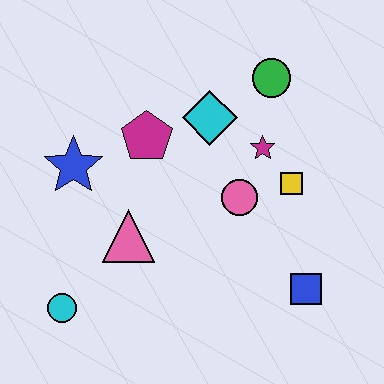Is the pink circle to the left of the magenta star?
Yes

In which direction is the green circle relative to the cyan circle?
The green circle is above the cyan circle.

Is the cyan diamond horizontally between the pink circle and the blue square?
No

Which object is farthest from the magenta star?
The cyan circle is farthest from the magenta star.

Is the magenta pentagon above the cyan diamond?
No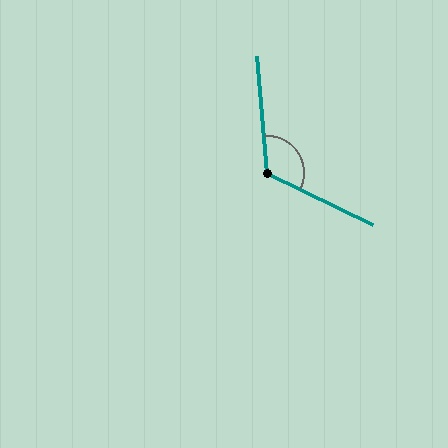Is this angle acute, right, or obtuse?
It is obtuse.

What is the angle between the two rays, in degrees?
Approximately 121 degrees.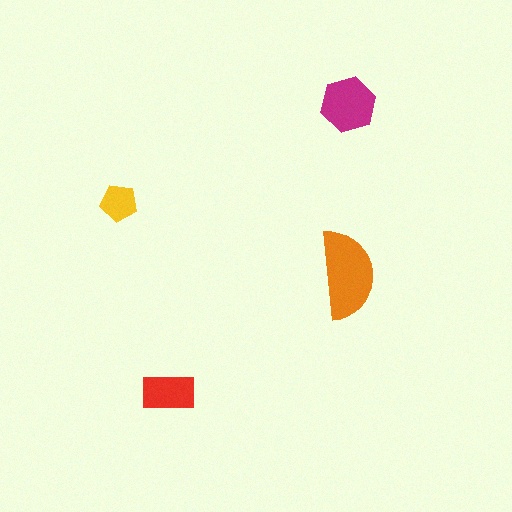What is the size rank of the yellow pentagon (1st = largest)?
4th.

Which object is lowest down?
The red rectangle is bottommost.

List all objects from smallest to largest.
The yellow pentagon, the red rectangle, the magenta hexagon, the orange semicircle.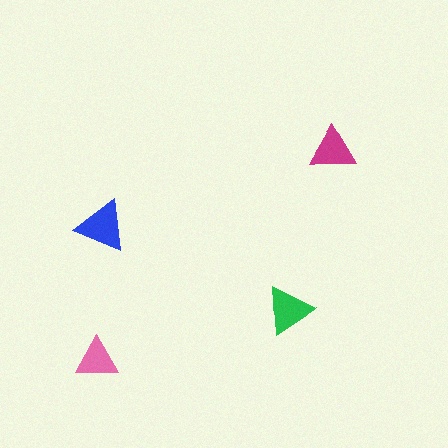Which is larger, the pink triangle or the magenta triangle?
The magenta one.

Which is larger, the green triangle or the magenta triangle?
The green one.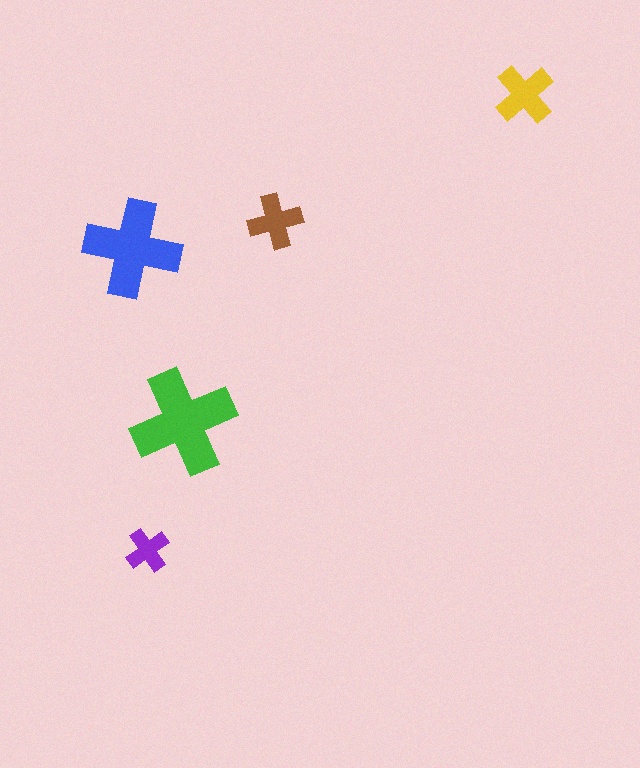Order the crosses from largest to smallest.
the green one, the blue one, the yellow one, the brown one, the purple one.